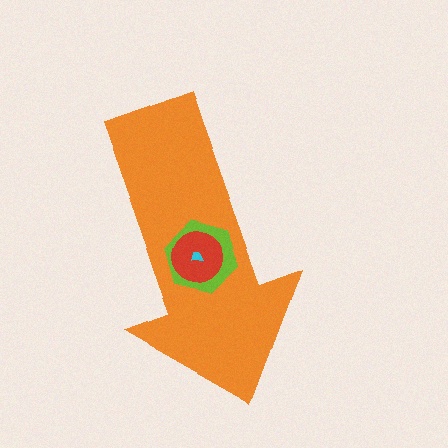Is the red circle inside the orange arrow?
Yes.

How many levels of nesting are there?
4.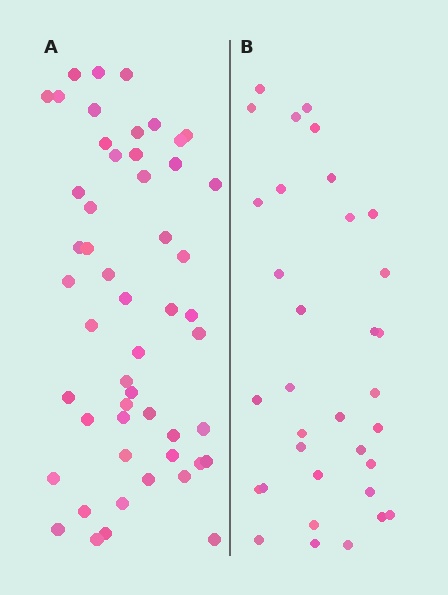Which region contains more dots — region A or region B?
Region A (the left region) has more dots.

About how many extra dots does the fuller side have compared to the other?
Region A has approximately 20 more dots than region B.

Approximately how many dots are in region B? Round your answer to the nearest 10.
About 30 dots. (The exact count is 34, which rounds to 30.)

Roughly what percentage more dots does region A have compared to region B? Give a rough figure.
About 55% more.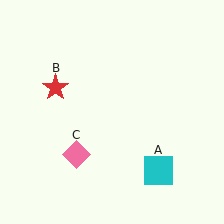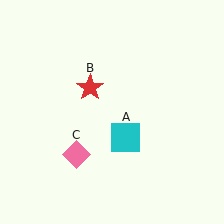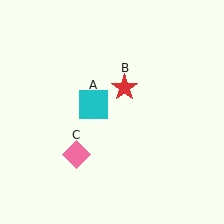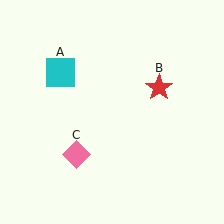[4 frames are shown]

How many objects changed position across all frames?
2 objects changed position: cyan square (object A), red star (object B).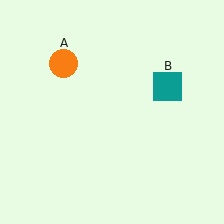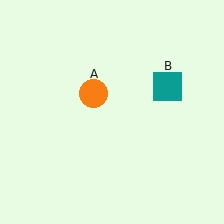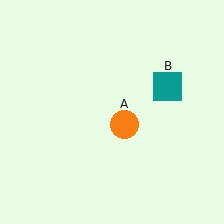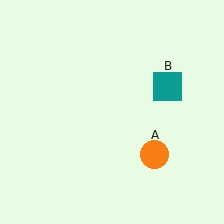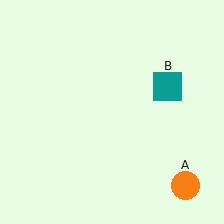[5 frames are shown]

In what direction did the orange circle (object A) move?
The orange circle (object A) moved down and to the right.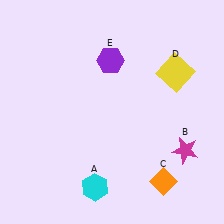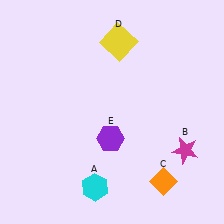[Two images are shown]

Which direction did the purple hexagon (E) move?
The purple hexagon (E) moved down.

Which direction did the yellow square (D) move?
The yellow square (D) moved left.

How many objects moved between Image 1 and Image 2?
2 objects moved between the two images.